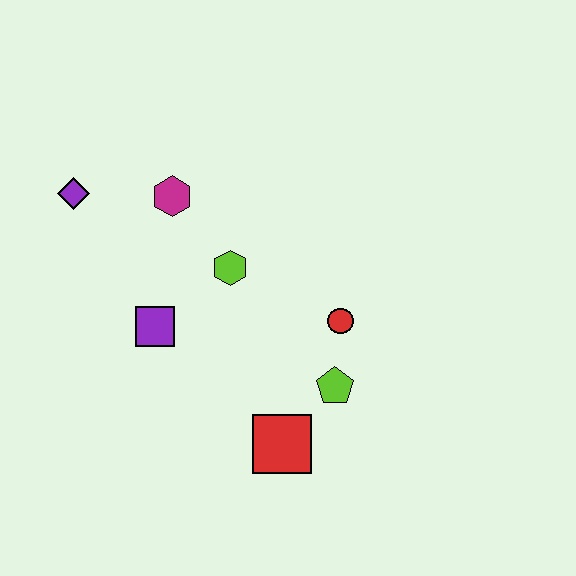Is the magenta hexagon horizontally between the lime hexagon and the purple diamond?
Yes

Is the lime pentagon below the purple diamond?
Yes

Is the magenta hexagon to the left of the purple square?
No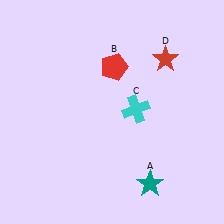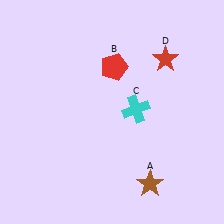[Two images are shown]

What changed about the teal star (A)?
In Image 1, A is teal. In Image 2, it changed to brown.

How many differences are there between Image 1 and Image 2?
There is 1 difference between the two images.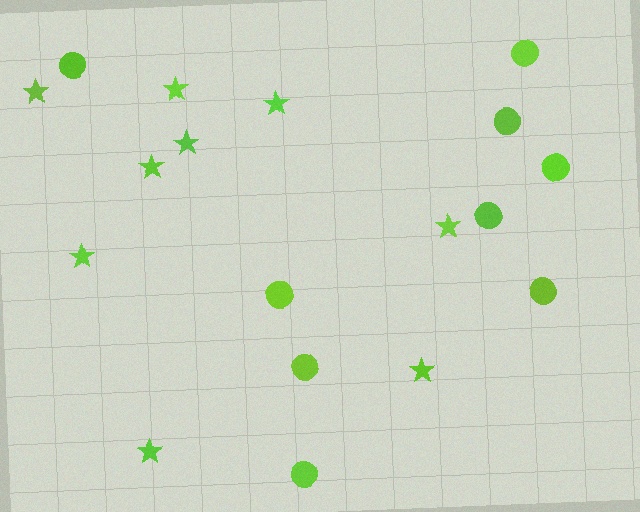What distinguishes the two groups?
There are 2 groups: one group of circles (9) and one group of stars (9).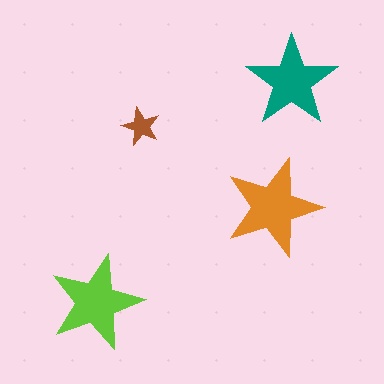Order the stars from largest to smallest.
the orange one, the lime one, the teal one, the brown one.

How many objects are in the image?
There are 4 objects in the image.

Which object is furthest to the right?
The teal star is rightmost.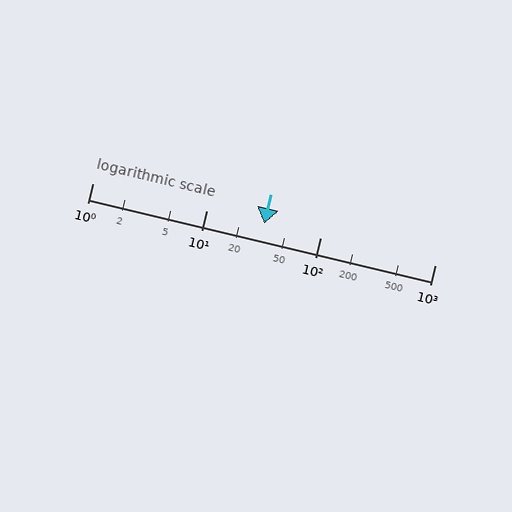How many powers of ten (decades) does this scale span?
The scale spans 3 decades, from 1 to 1000.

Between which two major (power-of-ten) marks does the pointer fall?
The pointer is between 10 and 100.